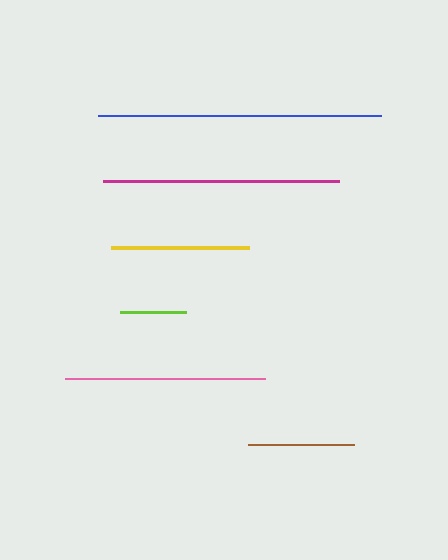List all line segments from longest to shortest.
From longest to shortest: blue, magenta, pink, yellow, brown, lime.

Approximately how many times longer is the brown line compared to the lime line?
The brown line is approximately 1.6 times the length of the lime line.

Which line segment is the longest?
The blue line is the longest at approximately 283 pixels.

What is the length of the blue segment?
The blue segment is approximately 283 pixels long.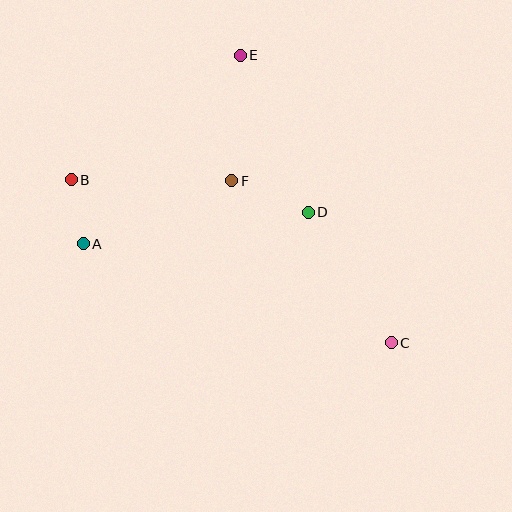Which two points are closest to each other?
Points A and B are closest to each other.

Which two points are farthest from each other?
Points B and C are farthest from each other.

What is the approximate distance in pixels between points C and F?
The distance between C and F is approximately 228 pixels.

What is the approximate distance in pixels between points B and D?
The distance between B and D is approximately 239 pixels.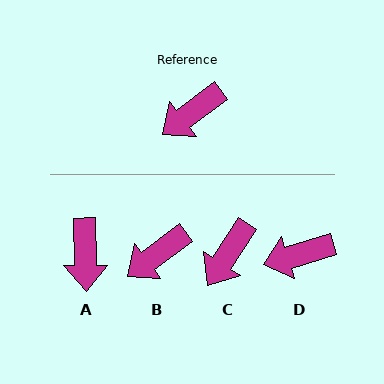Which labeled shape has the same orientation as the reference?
B.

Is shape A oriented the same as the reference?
No, it is off by about 54 degrees.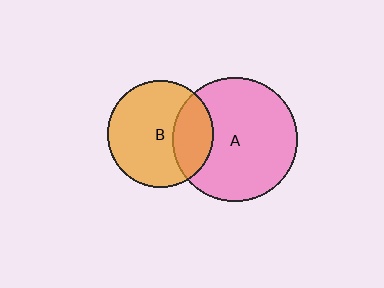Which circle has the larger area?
Circle A (pink).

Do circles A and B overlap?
Yes.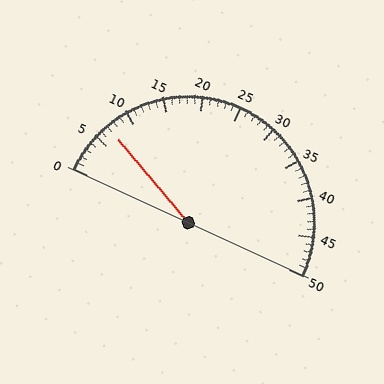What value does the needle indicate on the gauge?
The needle indicates approximately 7.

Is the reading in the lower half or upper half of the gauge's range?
The reading is in the lower half of the range (0 to 50).